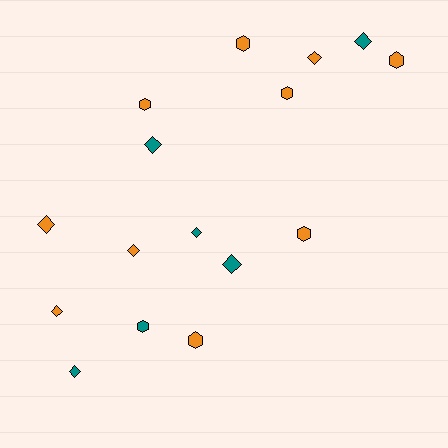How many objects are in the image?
There are 16 objects.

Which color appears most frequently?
Orange, with 10 objects.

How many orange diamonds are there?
There are 4 orange diamonds.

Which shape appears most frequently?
Diamond, with 9 objects.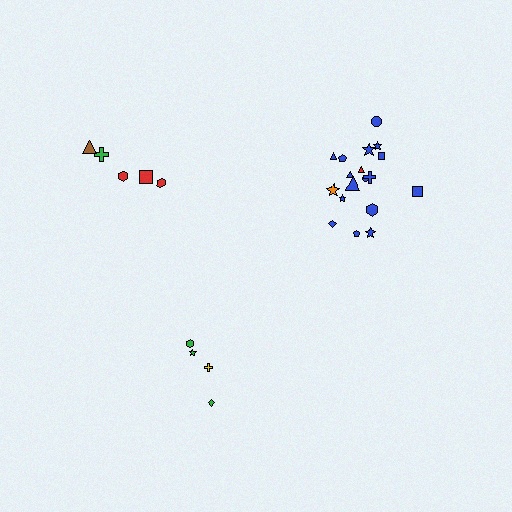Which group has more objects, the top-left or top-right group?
The top-right group.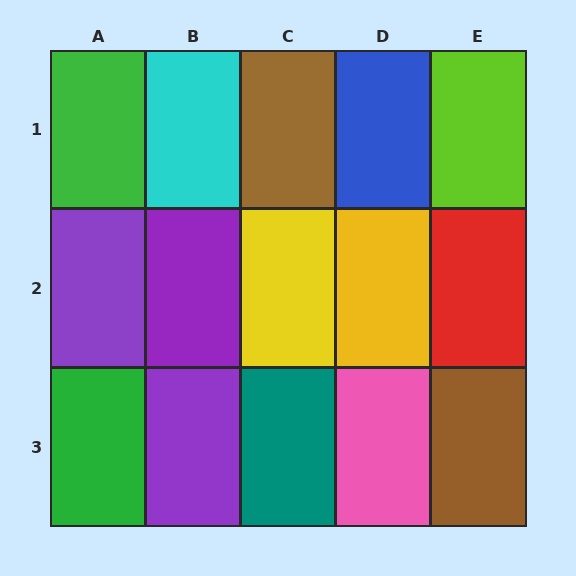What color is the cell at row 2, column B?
Purple.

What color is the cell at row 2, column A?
Purple.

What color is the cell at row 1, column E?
Lime.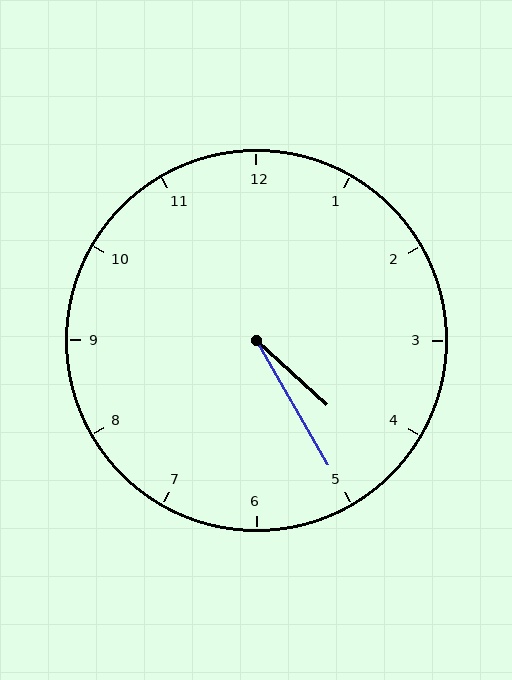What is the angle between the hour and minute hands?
Approximately 18 degrees.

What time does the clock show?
4:25.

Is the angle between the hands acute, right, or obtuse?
It is acute.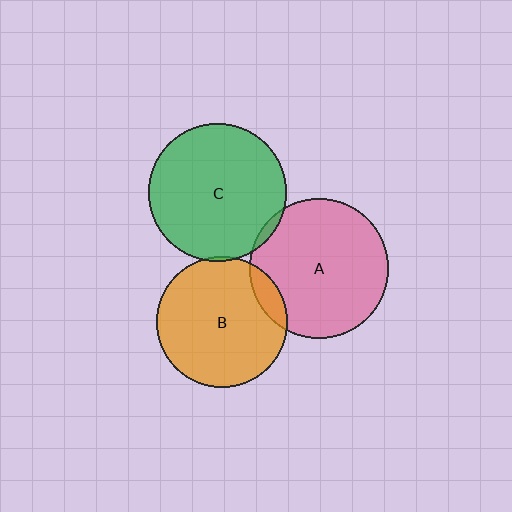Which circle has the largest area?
Circle A (pink).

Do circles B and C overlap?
Yes.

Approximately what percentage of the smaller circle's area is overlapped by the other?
Approximately 5%.